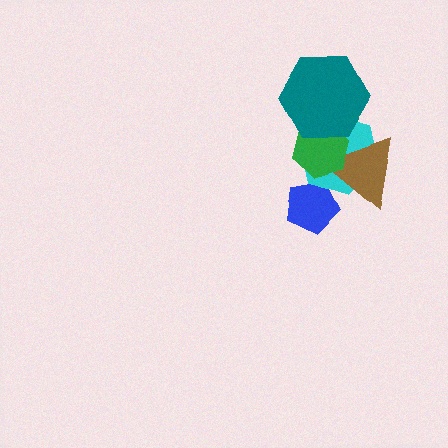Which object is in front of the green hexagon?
The teal hexagon is in front of the green hexagon.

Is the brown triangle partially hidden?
Yes, it is partially covered by another shape.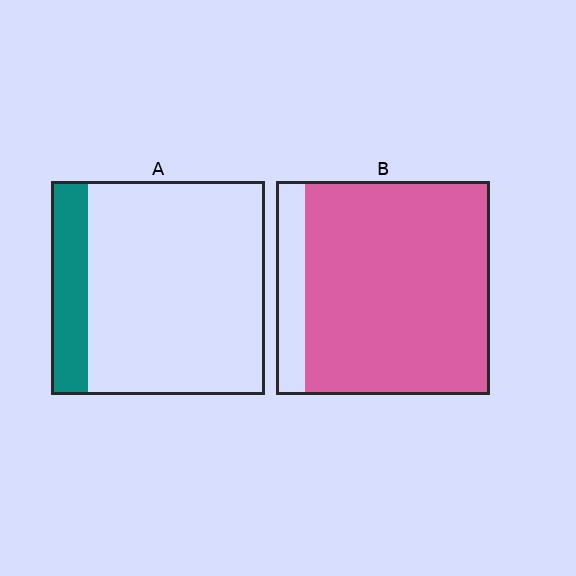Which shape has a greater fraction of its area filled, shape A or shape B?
Shape B.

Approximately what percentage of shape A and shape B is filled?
A is approximately 15% and B is approximately 85%.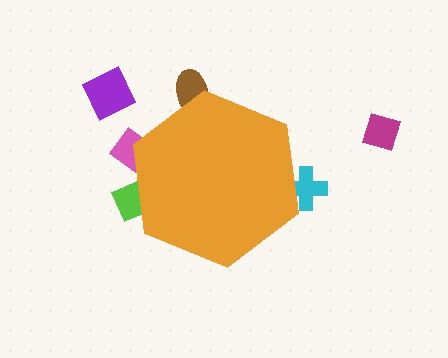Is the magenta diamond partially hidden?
No, the magenta diamond is fully visible.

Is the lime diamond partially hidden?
Yes, the lime diamond is partially hidden behind the orange hexagon.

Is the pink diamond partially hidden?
Yes, the pink diamond is partially hidden behind the orange hexagon.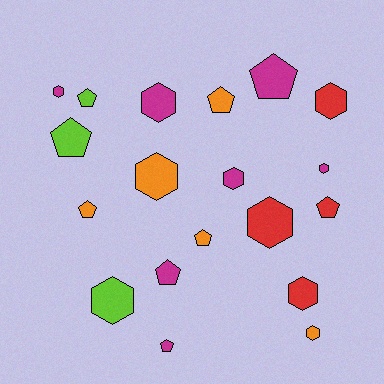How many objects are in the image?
There are 19 objects.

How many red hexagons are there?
There are 3 red hexagons.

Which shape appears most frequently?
Hexagon, with 10 objects.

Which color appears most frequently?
Magenta, with 7 objects.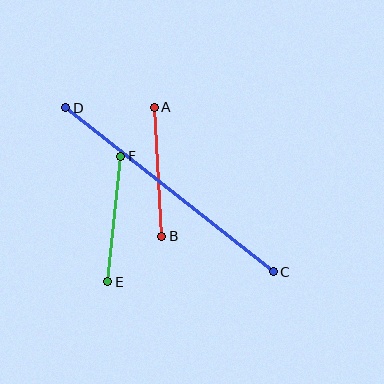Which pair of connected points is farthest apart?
Points C and D are farthest apart.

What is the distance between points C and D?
The distance is approximately 264 pixels.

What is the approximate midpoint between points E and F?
The midpoint is at approximately (114, 219) pixels.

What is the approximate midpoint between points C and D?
The midpoint is at approximately (170, 190) pixels.